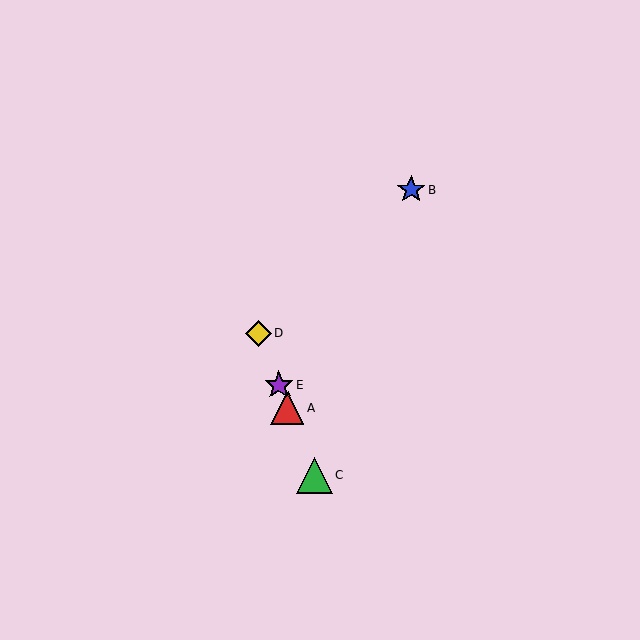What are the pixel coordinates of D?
Object D is at (258, 333).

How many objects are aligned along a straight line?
4 objects (A, C, D, E) are aligned along a straight line.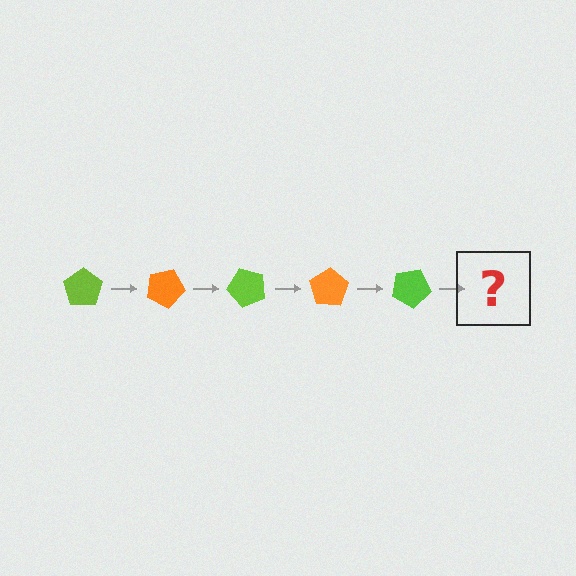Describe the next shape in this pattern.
It should be an orange pentagon, rotated 125 degrees from the start.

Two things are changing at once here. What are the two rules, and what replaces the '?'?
The two rules are that it rotates 25 degrees each step and the color cycles through lime and orange. The '?' should be an orange pentagon, rotated 125 degrees from the start.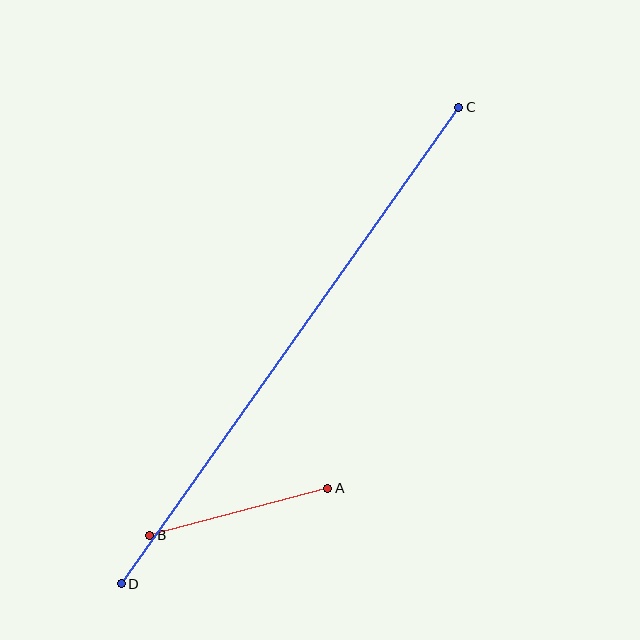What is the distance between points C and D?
The distance is approximately 584 pixels.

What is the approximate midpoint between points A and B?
The midpoint is at approximately (239, 512) pixels.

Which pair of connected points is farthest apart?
Points C and D are farthest apart.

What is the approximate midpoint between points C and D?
The midpoint is at approximately (290, 345) pixels.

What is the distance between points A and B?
The distance is approximately 184 pixels.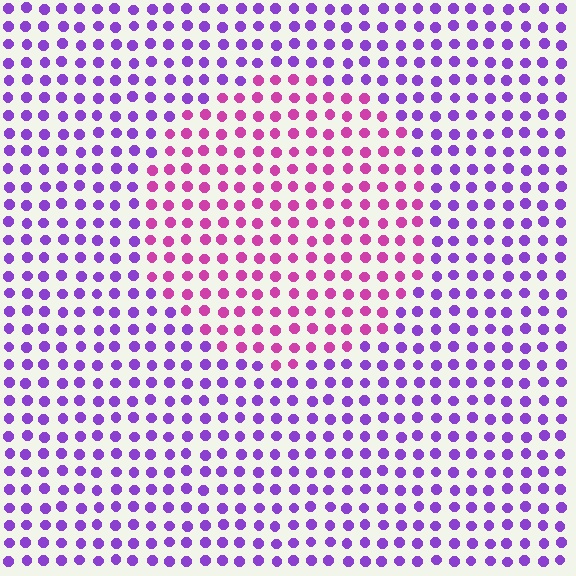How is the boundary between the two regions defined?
The boundary is defined purely by a slight shift in hue (about 44 degrees). Spacing, size, and orientation are identical on both sides.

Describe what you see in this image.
The image is filled with small purple elements in a uniform arrangement. A circle-shaped region is visible where the elements are tinted to a slightly different hue, forming a subtle color boundary.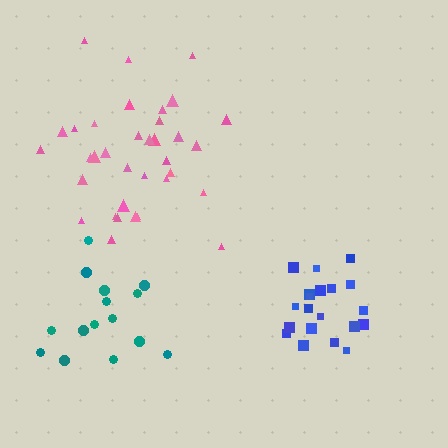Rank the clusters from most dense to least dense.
blue, pink, teal.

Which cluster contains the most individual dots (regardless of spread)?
Pink (35).